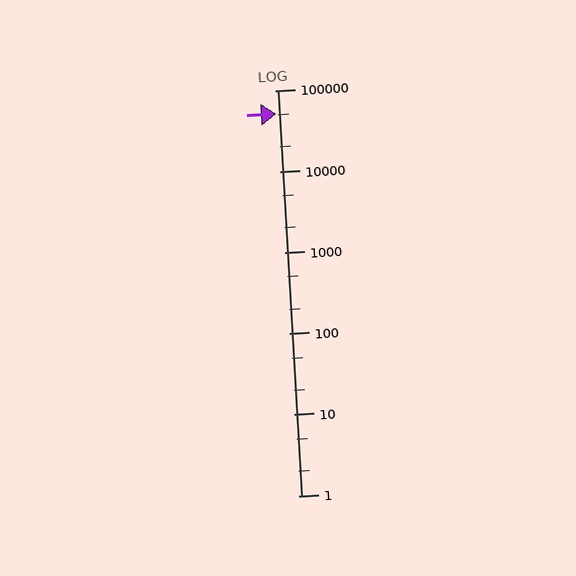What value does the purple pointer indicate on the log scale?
The pointer indicates approximately 52000.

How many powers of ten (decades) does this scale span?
The scale spans 5 decades, from 1 to 100000.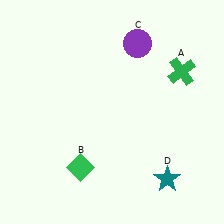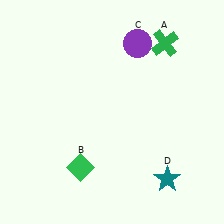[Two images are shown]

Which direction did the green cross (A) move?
The green cross (A) moved up.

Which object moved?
The green cross (A) moved up.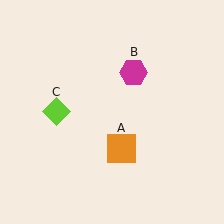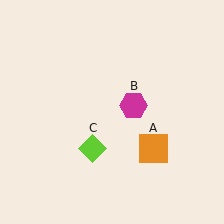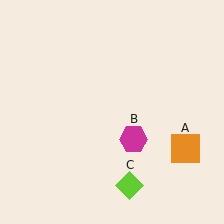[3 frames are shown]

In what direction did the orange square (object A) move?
The orange square (object A) moved right.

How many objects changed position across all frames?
3 objects changed position: orange square (object A), magenta hexagon (object B), lime diamond (object C).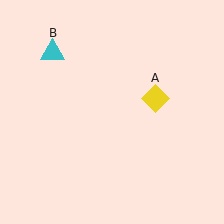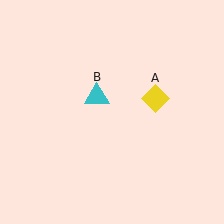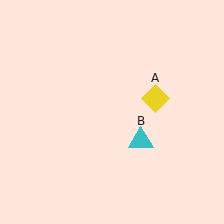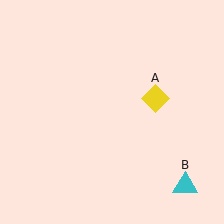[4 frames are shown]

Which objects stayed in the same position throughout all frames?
Yellow diamond (object A) remained stationary.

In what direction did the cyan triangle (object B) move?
The cyan triangle (object B) moved down and to the right.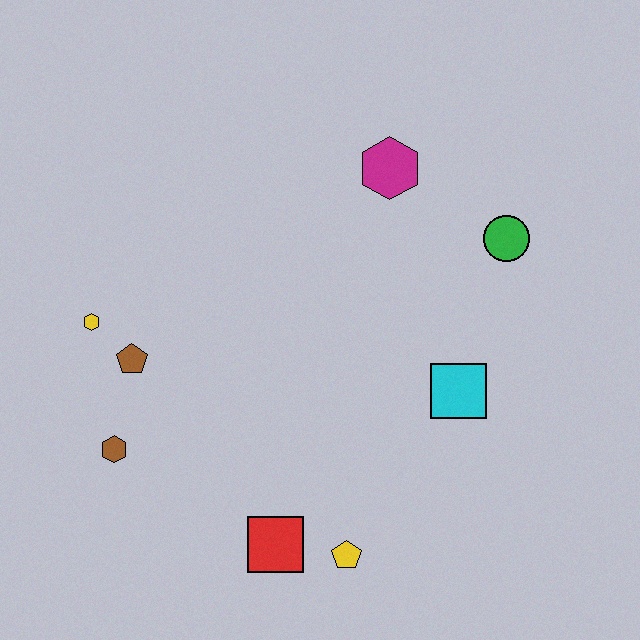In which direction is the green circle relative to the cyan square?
The green circle is above the cyan square.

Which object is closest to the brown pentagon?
The yellow hexagon is closest to the brown pentagon.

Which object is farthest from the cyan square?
The yellow hexagon is farthest from the cyan square.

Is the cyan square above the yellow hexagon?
No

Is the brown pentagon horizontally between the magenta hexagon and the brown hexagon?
Yes